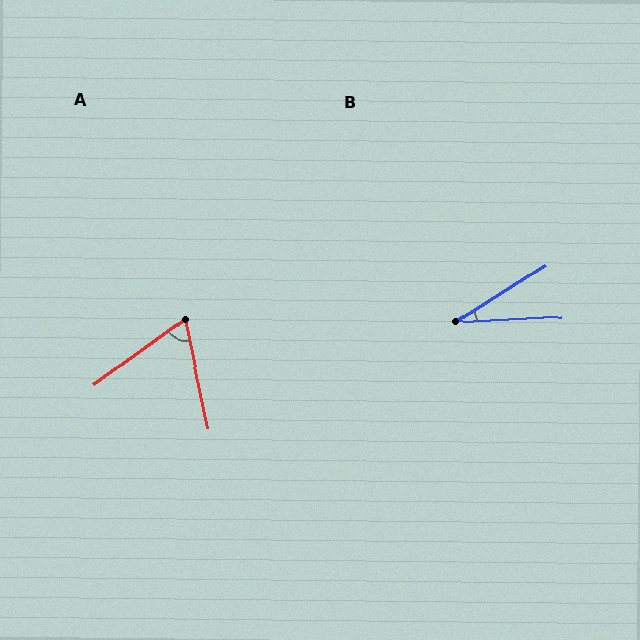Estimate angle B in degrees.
Approximately 29 degrees.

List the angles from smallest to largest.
B (29°), A (66°).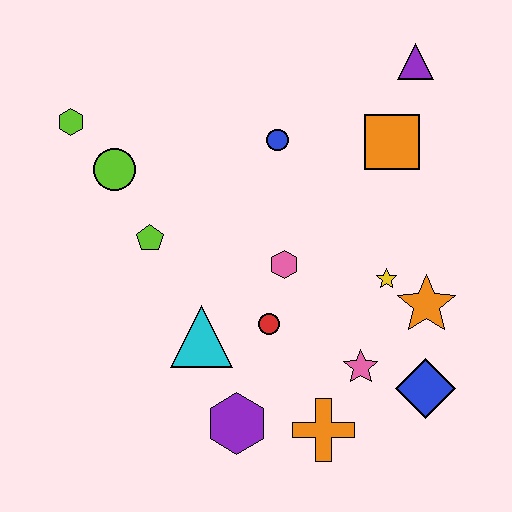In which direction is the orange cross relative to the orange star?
The orange cross is below the orange star.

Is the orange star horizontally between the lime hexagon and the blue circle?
No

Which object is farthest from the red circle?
The purple triangle is farthest from the red circle.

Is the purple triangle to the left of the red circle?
No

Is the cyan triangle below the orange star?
Yes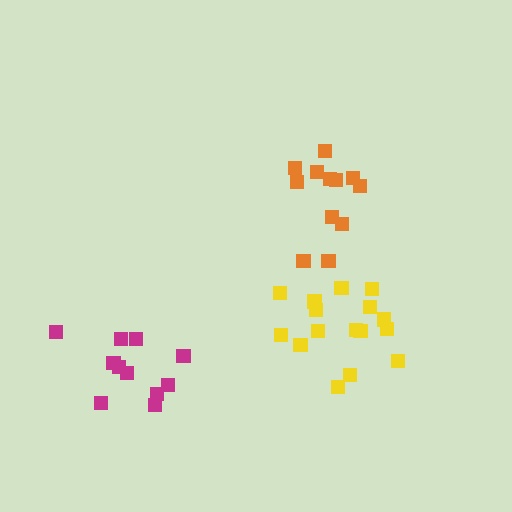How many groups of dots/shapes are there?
There are 3 groups.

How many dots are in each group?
Group 1: 12 dots, Group 2: 16 dots, Group 3: 11 dots (39 total).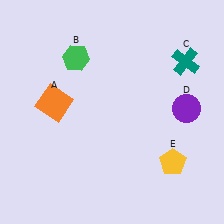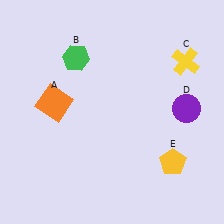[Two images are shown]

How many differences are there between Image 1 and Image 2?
There is 1 difference between the two images.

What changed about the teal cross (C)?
In Image 1, C is teal. In Image 2, it changed to yellow.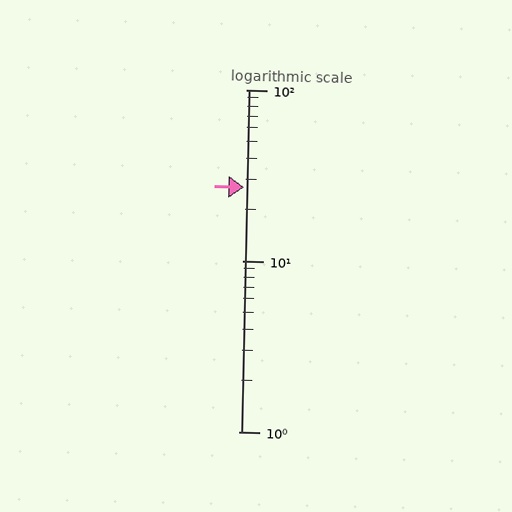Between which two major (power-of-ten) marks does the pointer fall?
The pointer is between 10 and 100.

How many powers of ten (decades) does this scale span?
The scale spans 2 decades, from 1 to 100.